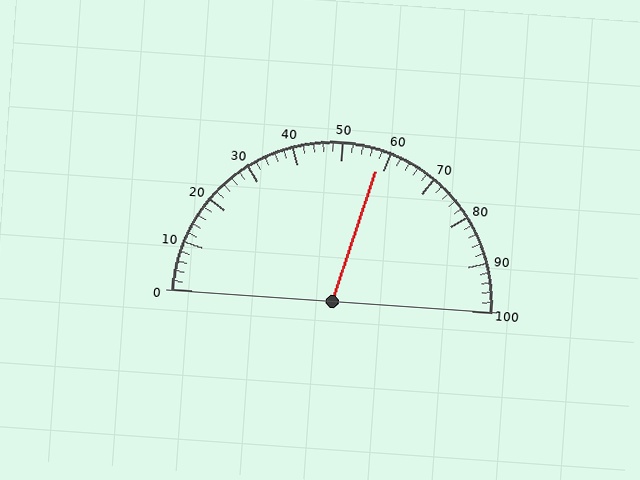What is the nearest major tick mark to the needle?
The nearest major tick mark is 60.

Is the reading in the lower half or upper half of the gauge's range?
The reading is in the upper half of the range (0 to 100).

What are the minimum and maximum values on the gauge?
The gauge ranges from 0 to 100.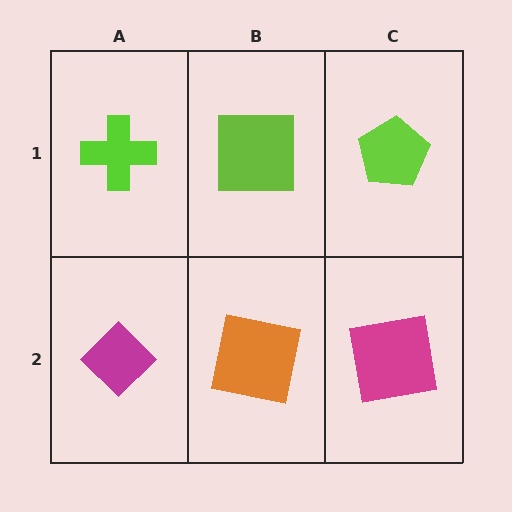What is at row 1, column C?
A lime pentagon.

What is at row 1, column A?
A lime cross.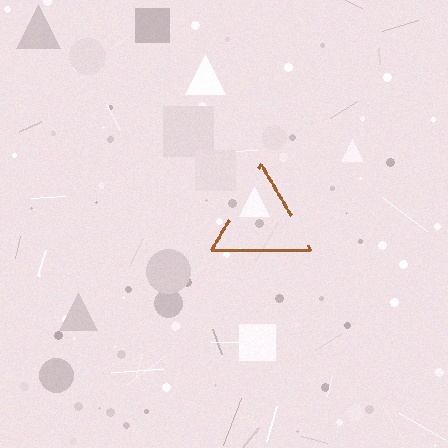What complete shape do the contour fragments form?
The contour fragments form a triangle.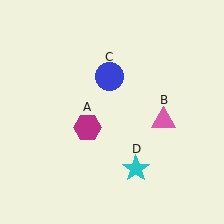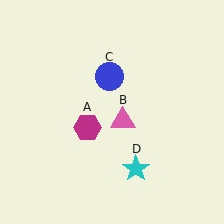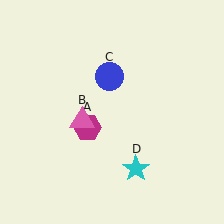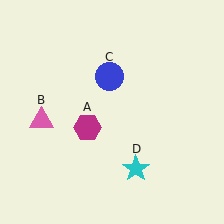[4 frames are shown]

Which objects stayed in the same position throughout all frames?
Magenta hexagon (object A) and blue circle (object C) and cyan star (object D) remained stationary.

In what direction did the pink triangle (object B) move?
The pink triangle (object B) moved left.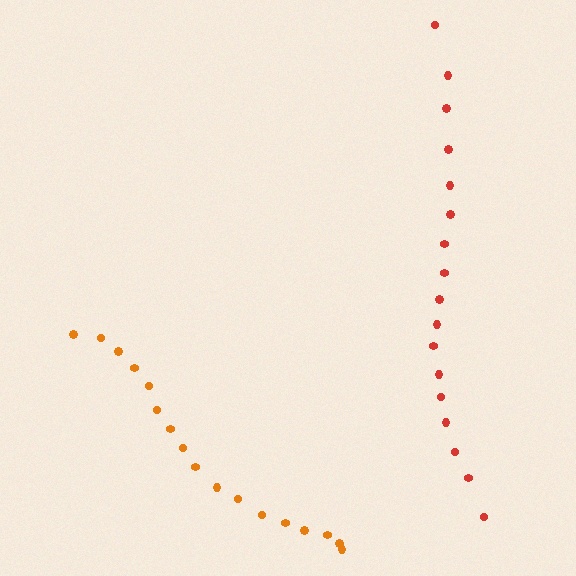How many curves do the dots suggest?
There are 2 distinct paths.